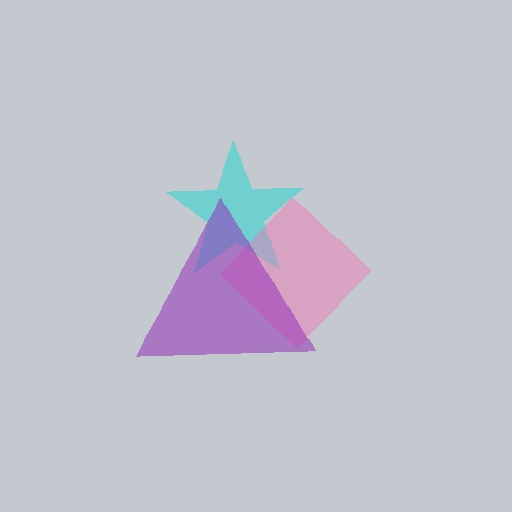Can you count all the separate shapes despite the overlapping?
Yes, there are 3 separate shapes.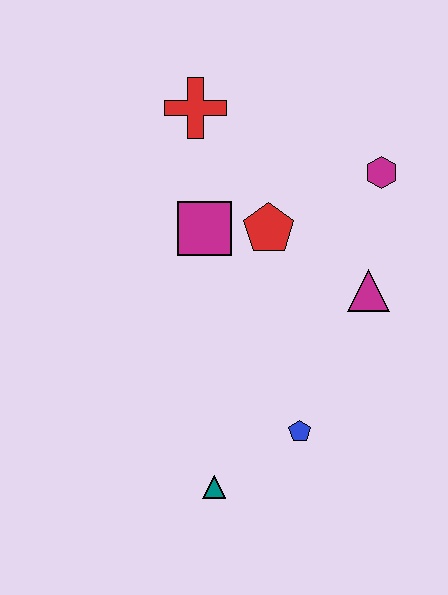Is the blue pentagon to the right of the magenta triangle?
No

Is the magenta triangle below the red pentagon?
Yes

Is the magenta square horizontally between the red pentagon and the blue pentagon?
No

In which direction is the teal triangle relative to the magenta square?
The teal triangle is below the magenta square.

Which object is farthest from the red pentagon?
The teal triangle is farthest from the red pentagon.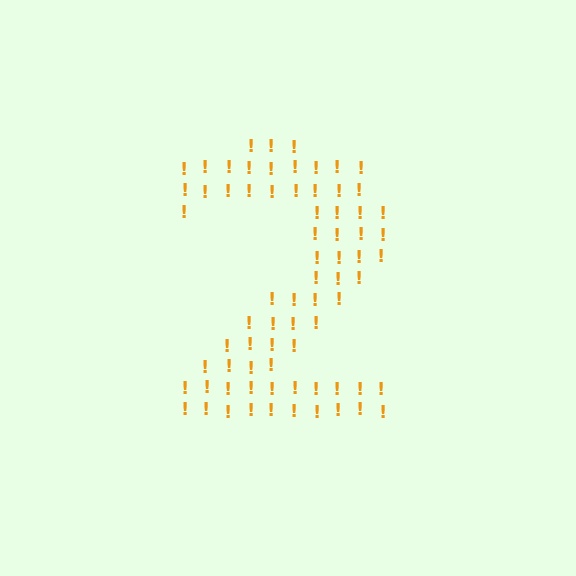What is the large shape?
The large shape is the digit 2.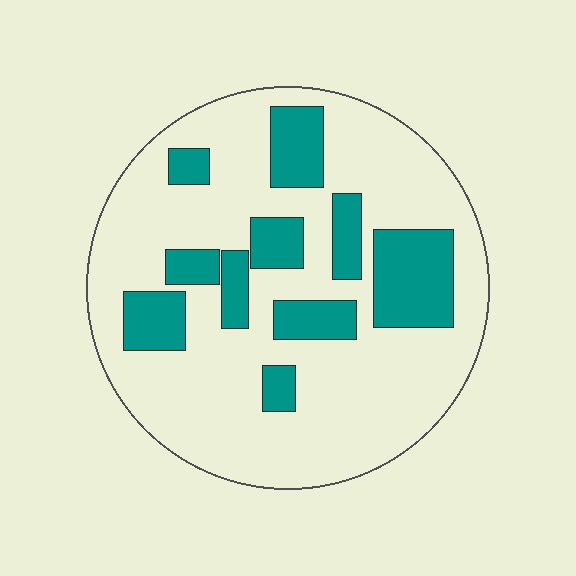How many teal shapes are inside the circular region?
10.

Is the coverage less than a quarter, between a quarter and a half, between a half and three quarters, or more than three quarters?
Between a quarter and a half.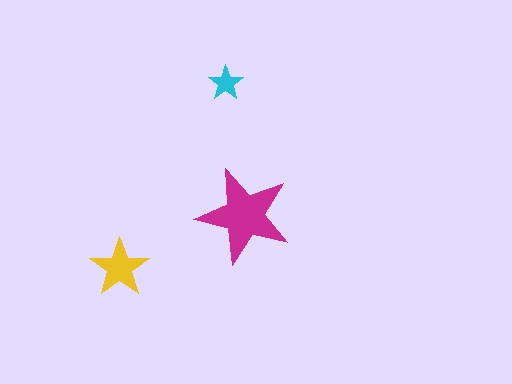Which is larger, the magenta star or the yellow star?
The magenta one.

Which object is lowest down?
The yellow star is bottommost.